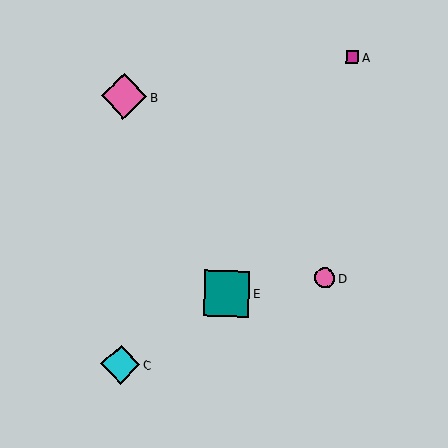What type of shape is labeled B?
Shape B is a pink diamond.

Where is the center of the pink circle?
The center of the pink circle is at (325, 278).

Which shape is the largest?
The pink diamond (labeled B) is the largest.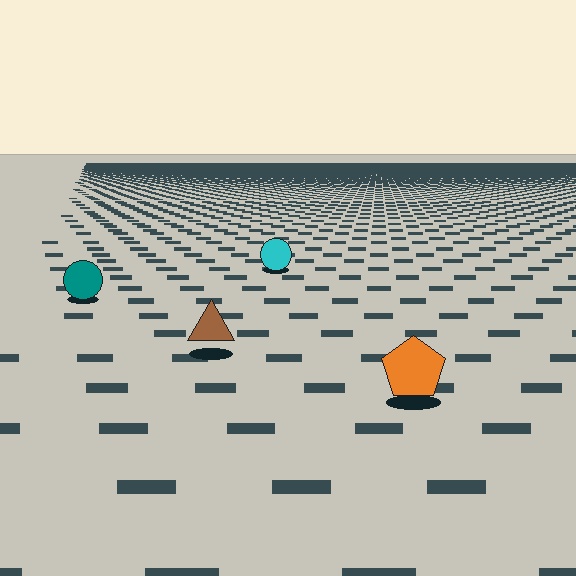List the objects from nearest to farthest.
From nearest to farthest: the orange pentagon, the brown triangle, the teal circle, the cyan circle.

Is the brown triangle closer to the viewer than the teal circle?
Yes. The brown triangle is closer — you can tell from the texture gradient: the ground texture is coarser near it.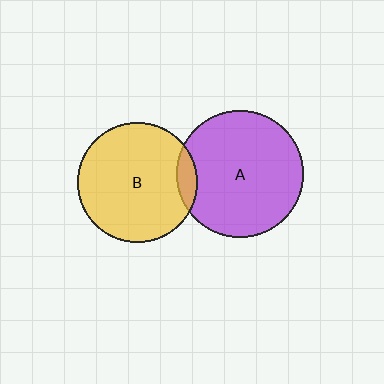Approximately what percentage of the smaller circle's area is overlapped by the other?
Approximately 10%.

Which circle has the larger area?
Circle A (purple).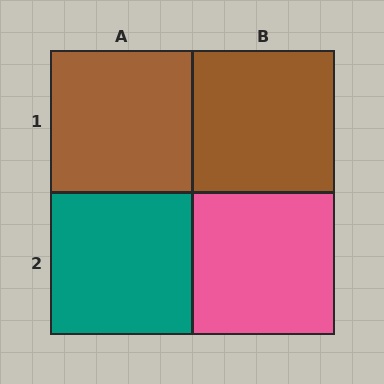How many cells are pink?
1 cell is pink.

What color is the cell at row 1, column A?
Brown.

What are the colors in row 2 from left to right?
Teal, pink.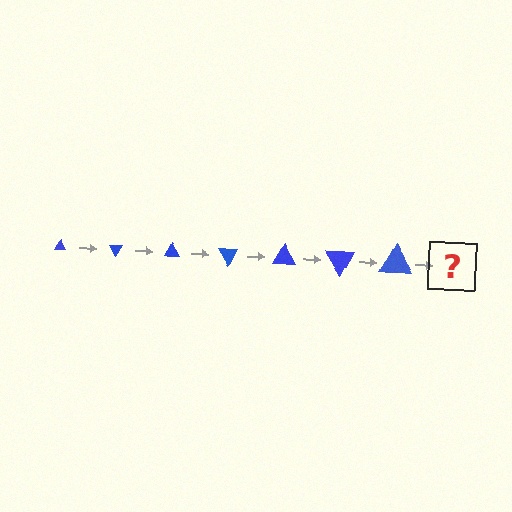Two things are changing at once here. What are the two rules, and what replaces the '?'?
The two rules are that the triangle grows larger each step and it rotates 60 degrees each step. The '?' should be a triangle, larger than the previous one and rotated 420 degrees from the start.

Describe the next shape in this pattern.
It should be a triangle, larger than the previous one and rotated 420 degrees from the start.